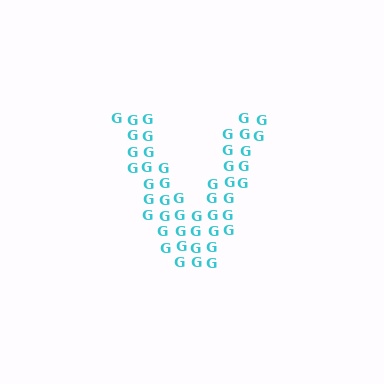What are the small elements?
The small elements are letter G's.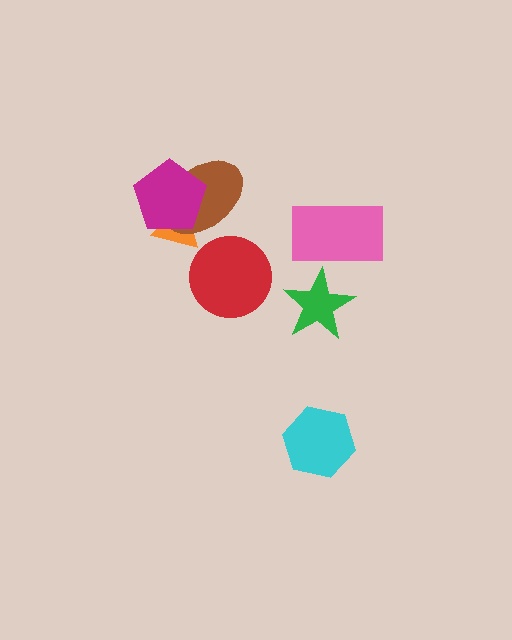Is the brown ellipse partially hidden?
Yes, it is partially covered by another shape.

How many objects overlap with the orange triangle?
2 objects overlap with the orange triangle.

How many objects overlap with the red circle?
0 objects overlap with the red circle.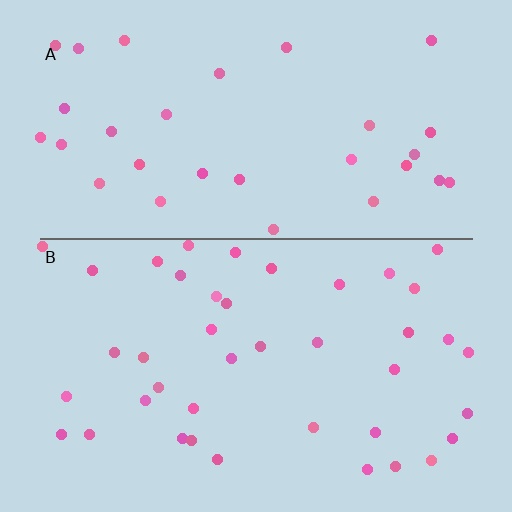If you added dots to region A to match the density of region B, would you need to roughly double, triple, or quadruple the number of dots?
Approximately double.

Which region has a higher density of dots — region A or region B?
B (the bottom).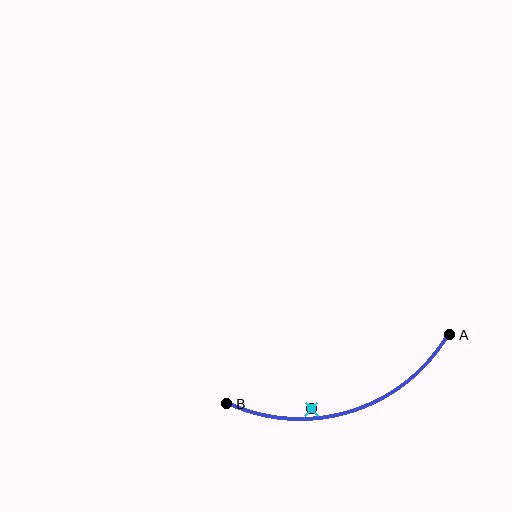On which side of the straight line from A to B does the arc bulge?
The arc bulges below the straight line connecting A and B.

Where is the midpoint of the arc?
The arc midpoint is the point on the curve farthest from the straight line joining A and B. It sits below that line.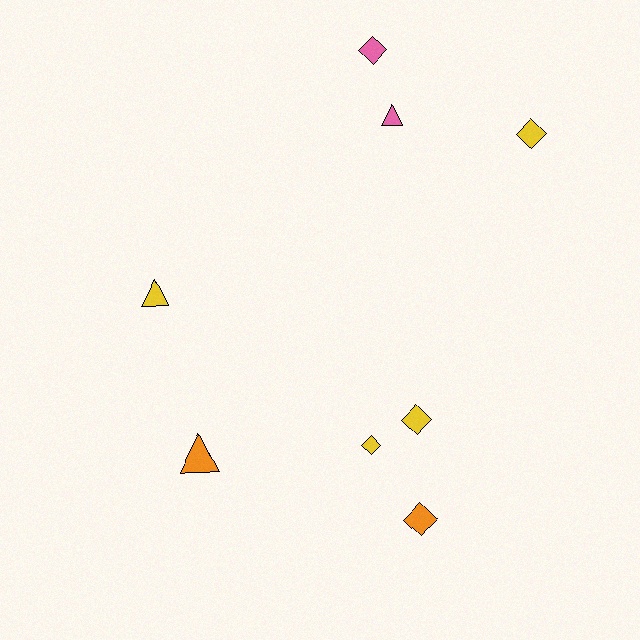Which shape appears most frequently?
Diamond, with 5 objects.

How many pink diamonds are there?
There is 1 pink diamond.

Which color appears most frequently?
Yellow, with 4 objects.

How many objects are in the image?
There are 8 objects.